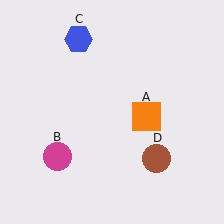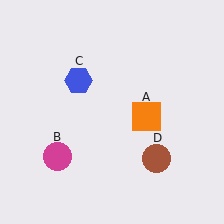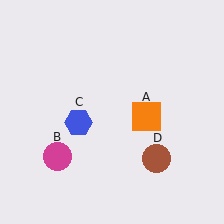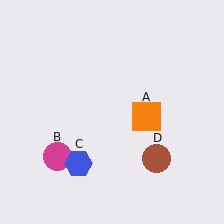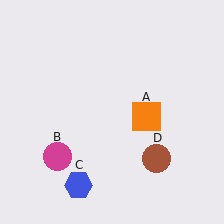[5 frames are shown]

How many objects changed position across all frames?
1 object changed position: blue hexagon (object C).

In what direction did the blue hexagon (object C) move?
The blue hexagon (object C) moved down.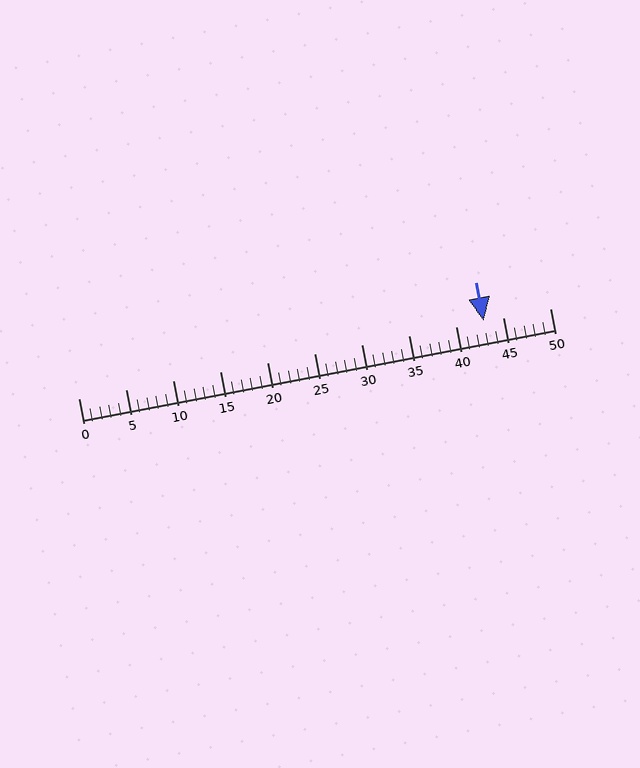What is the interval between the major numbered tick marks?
The major tick marks are spaced 5 units apart.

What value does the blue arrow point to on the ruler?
The blue arrow points to approximately 43.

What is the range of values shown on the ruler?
The ruler shows values from 0 to 50.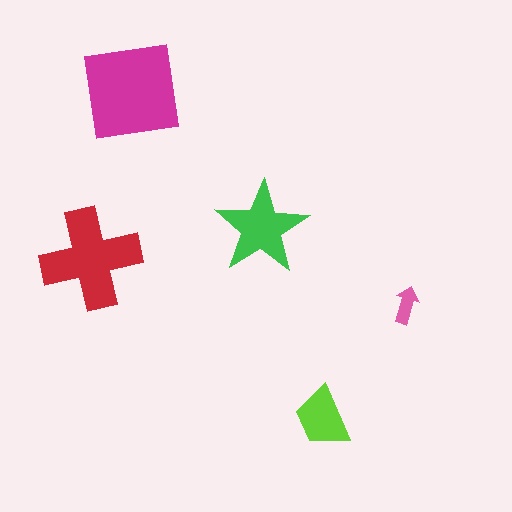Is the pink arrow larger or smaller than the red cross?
Smaller.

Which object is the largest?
The magenta square.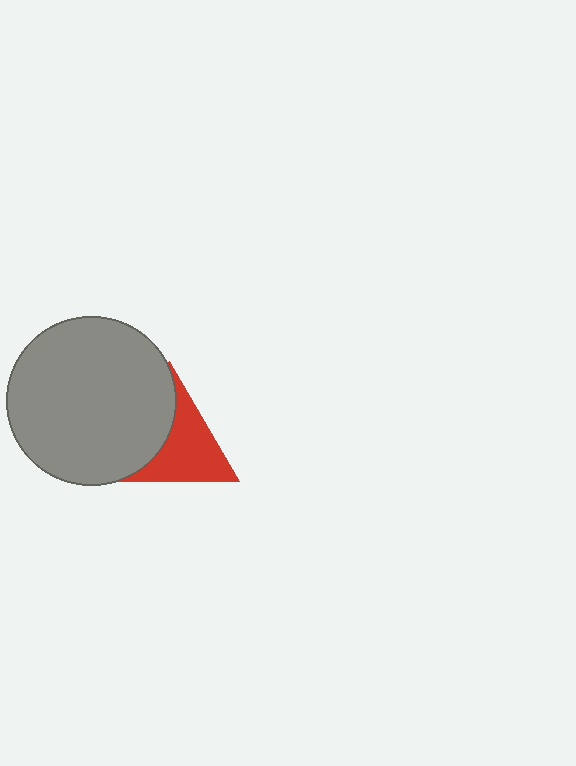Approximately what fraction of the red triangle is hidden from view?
Roughly 44% of the red triangle is hidden behind the gray circle.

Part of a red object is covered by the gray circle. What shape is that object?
It is a triangle.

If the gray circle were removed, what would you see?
You would see the complete red triangle.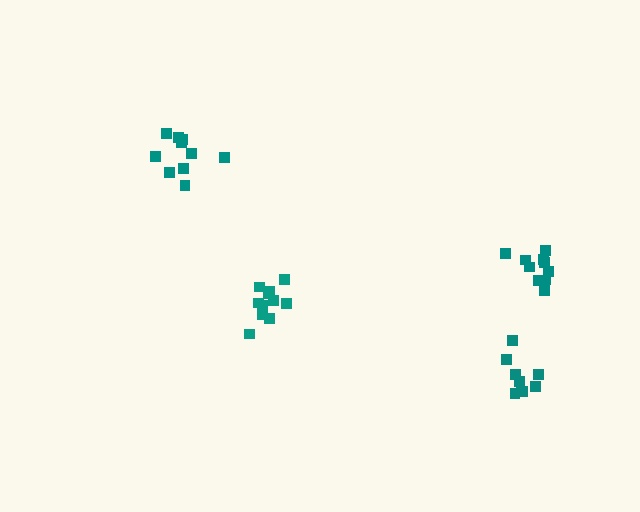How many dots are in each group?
Group 1: 9 dots, Group 2: 11 dots, Group 3: 10 dots, Group 4: 10 dots (40 total).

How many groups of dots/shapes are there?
There are 4 groups.